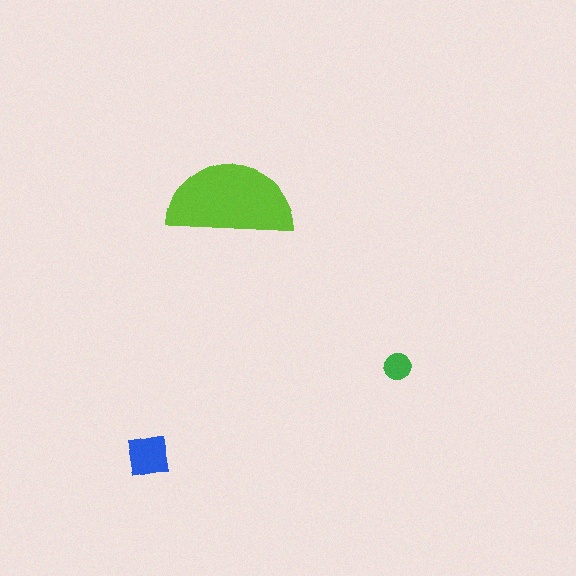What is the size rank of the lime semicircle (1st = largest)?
1st.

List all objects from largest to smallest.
The lime semicircle, the blue square, the green circle.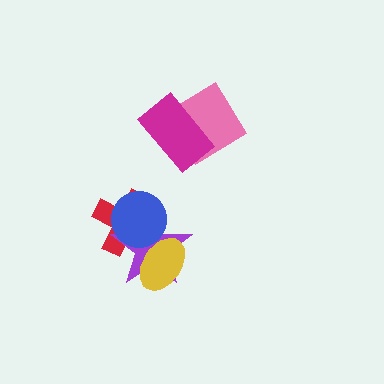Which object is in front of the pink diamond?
The magenta rectangle is in front of the pink diamond.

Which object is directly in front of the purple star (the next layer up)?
The blue circle is directly in front of the purple star.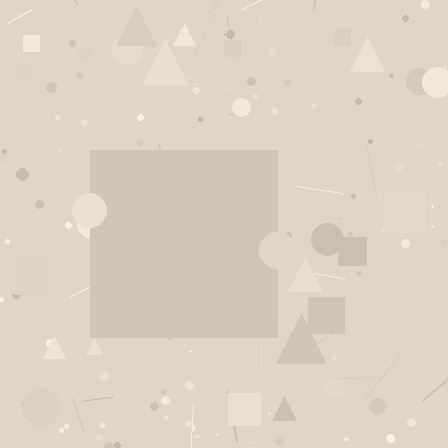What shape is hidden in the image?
A square is hidden in the image.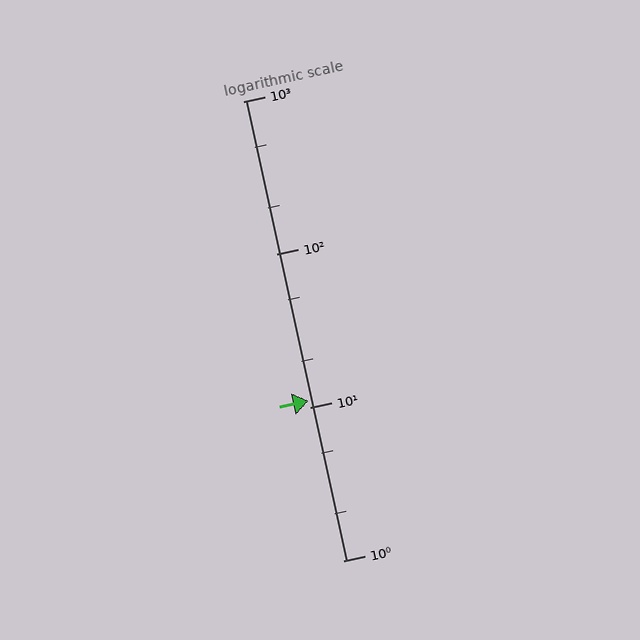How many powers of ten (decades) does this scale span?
The scale spans 3 decades, from 1 to 1000.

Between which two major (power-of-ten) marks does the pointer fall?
The pointer is between 10 and 100.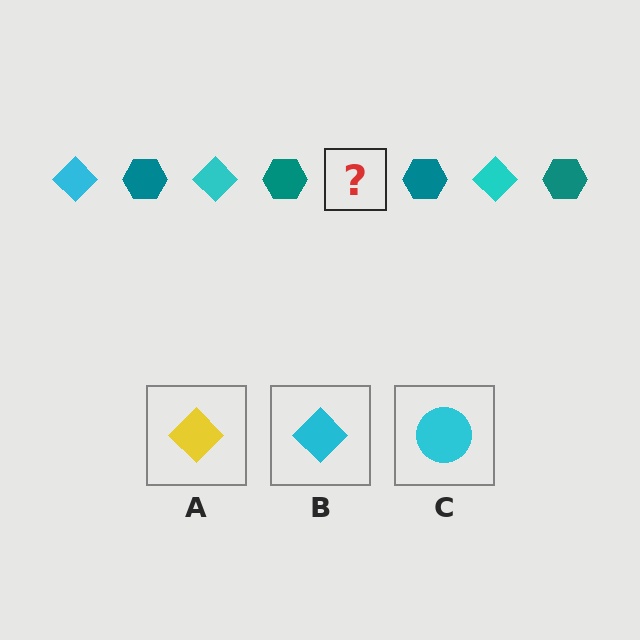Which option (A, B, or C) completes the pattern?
B.